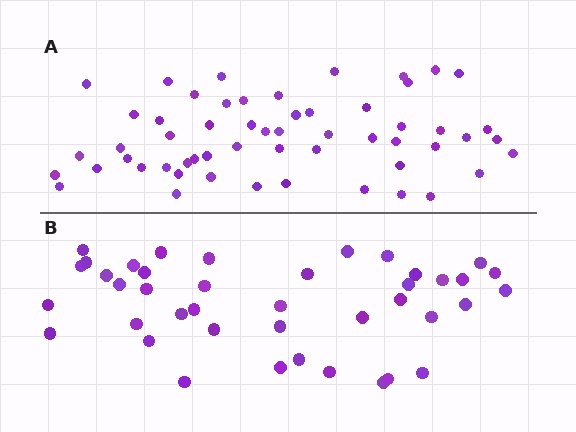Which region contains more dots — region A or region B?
Region A (the top region) has more dots.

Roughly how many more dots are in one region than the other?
Region A has approximately 15 more dots than region B.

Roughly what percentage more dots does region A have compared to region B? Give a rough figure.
About 35% more.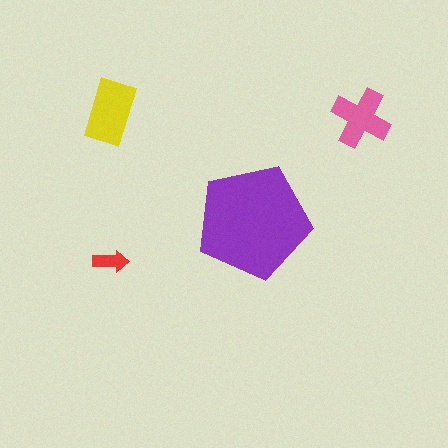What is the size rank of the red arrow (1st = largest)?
4th.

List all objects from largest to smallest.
The purple pentagon, the yellow rectangle, the pink cross, the red arrow.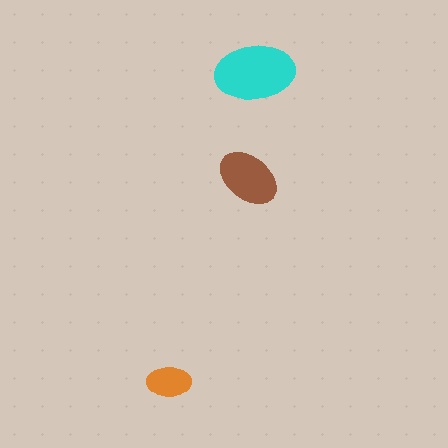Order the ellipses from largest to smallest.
the cyan one, the brown one, the orange one.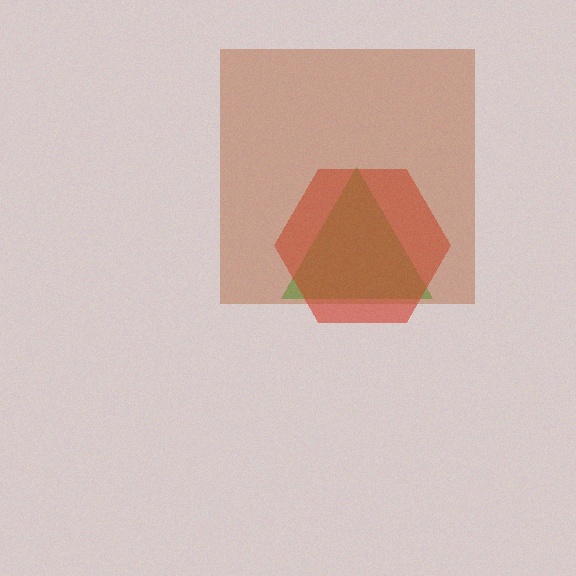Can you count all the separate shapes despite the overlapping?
Yes, there are 3 separate shapes.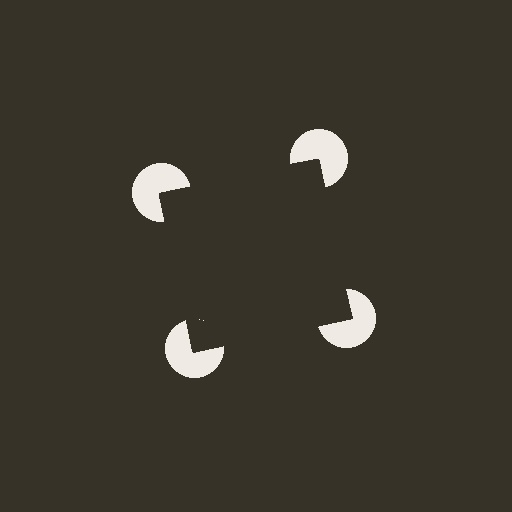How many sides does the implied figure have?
4 sides.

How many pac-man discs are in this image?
There are 4 — one at each vertex of the illusory square.